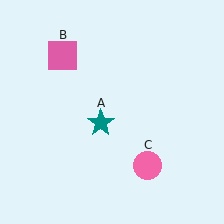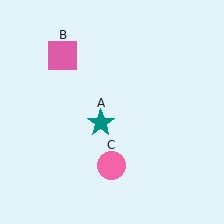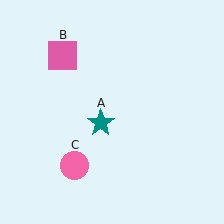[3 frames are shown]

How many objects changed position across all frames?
1 object changed position: pink circle (object C).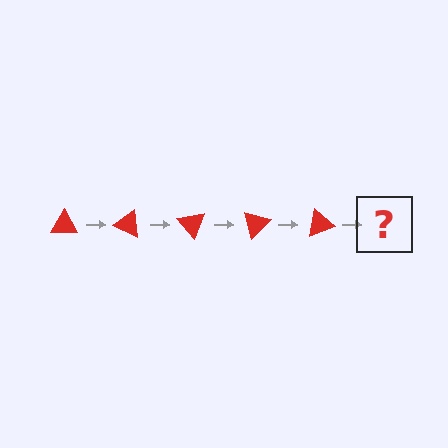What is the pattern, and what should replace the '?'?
The pattern is that the triangle rotates 25 degrees each step. The '?' should be a red triangle rotated 125 degrees.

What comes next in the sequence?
The next element should be a red triangle rotated 125 degrees.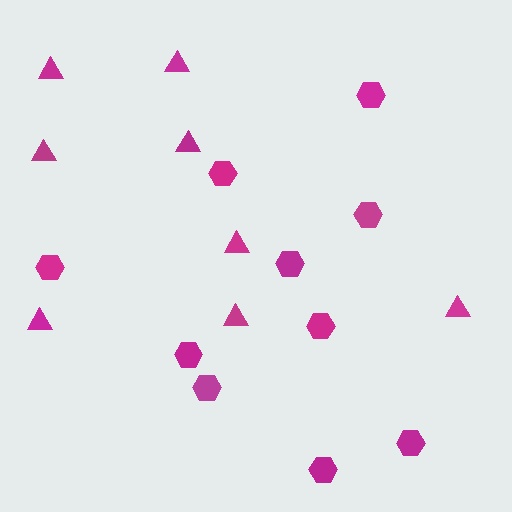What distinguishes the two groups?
There are 2 groups: one group of triangles (8) and one group of hexagons (10).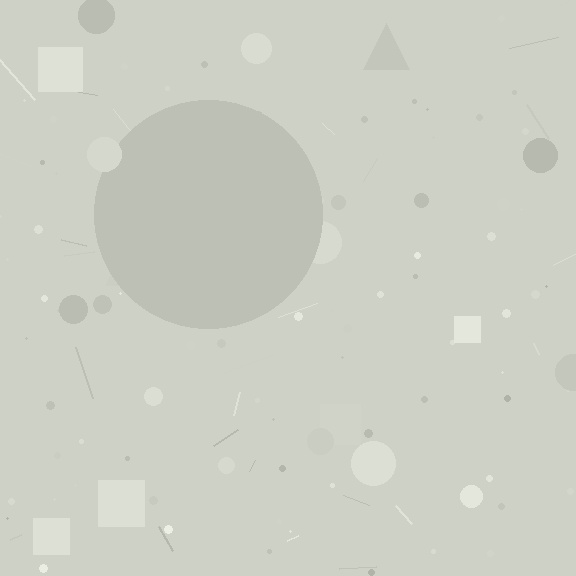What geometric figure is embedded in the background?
A circle is embedded in the background.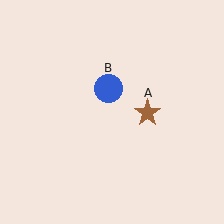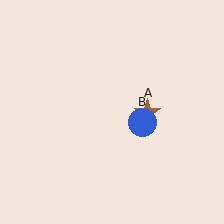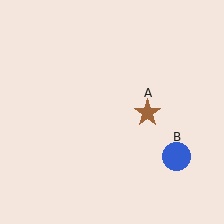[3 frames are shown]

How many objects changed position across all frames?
1 object changed position: blue circle (object B).